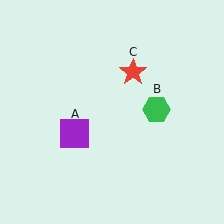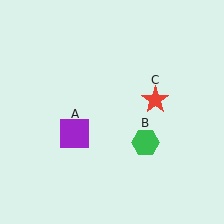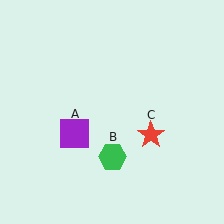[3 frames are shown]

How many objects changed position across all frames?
2 objects changed position: green hexagon (object B), red star (object C).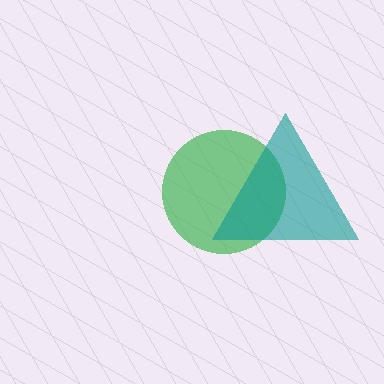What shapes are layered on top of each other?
The layered shapes are: a green circle, a teal triangle.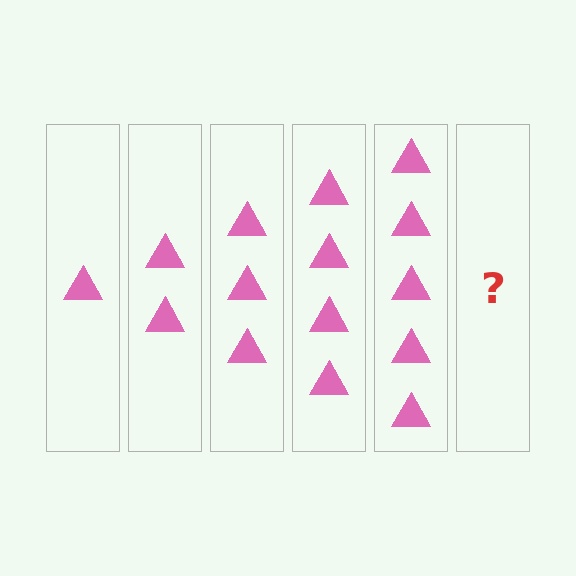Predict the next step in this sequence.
The next step is 6 triangles.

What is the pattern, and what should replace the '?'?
The pattern is that each step adds one more triangle. The '?' should be 6 triangles.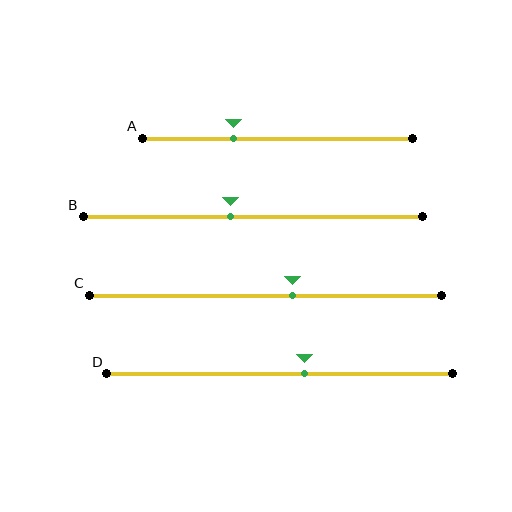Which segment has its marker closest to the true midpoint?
Segment B has its marker closest to the true midpoint.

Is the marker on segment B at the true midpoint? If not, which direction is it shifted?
No, the marker on segment B is shifted to the left by about 7% of the segment length.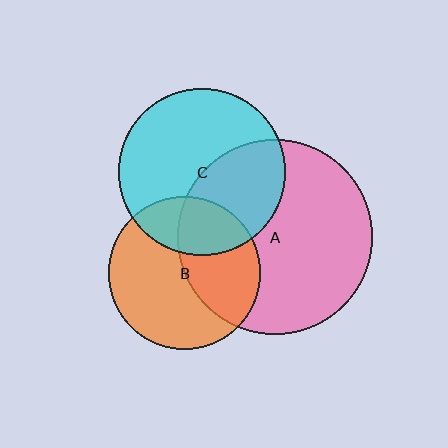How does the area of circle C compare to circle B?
Approximately 1.2 times.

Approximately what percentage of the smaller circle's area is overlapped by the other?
Approximately 40%.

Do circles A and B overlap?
Yes.